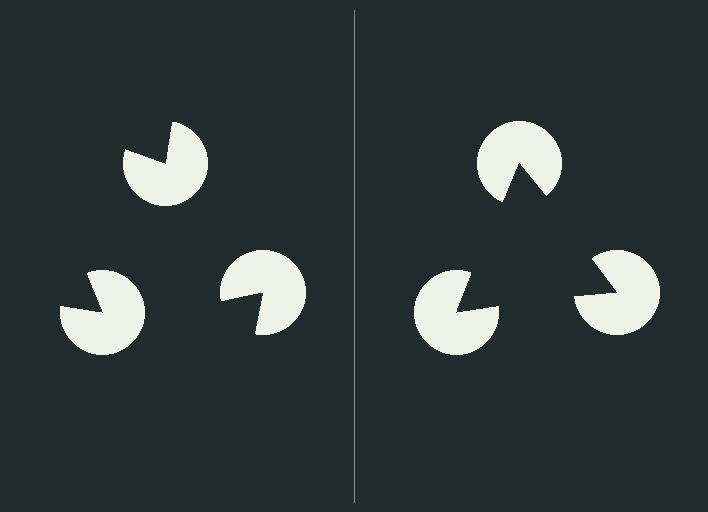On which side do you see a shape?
An illusory triangle appears on the right side. On the left side the wedge cuts are rotated, so no coherent shape forms.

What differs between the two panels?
The pac-man discs are positioned identically on both sides; only the wedge orientations differ. On the right they align to a triangle; on the left they are misaligned.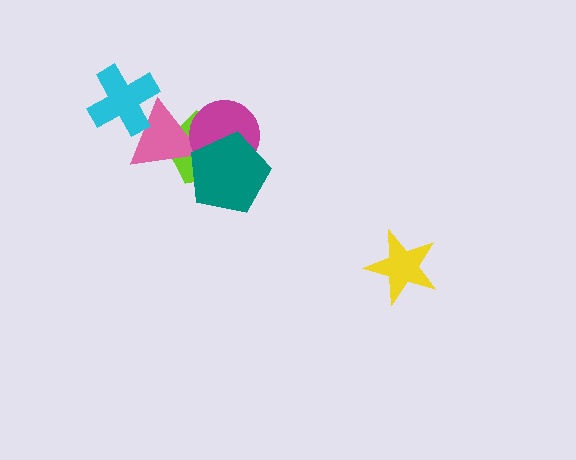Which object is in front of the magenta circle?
The teal pentagon is in front of the magenta circle.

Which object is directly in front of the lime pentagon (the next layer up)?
The pink triangle is directly in front of the lime pentagon.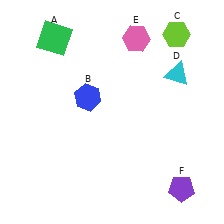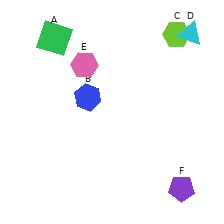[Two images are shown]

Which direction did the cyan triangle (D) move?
The cyan triangle (D) moved up.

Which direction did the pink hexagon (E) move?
The pink hexagon (E) moved left.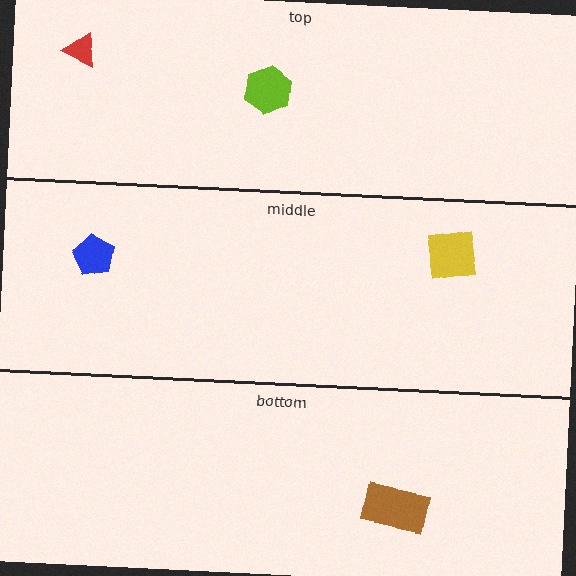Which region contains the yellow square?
The middle region.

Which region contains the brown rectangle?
The bottom region.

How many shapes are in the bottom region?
1.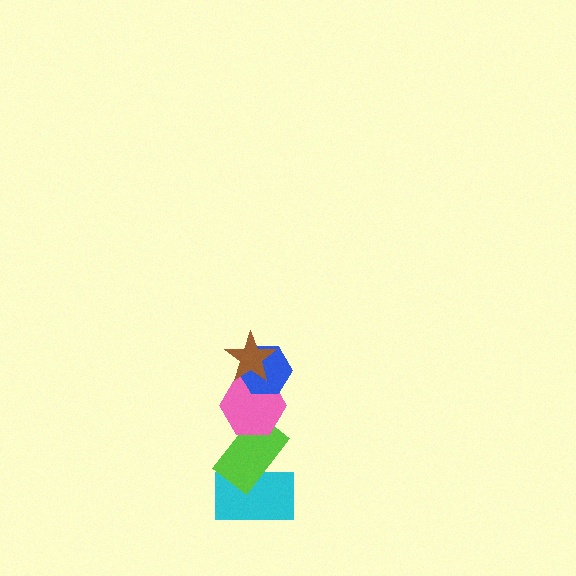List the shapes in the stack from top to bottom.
From top to bottom: the brown star, the blue hexagon, the pink hexagon, the lime rectangle, the cyan rectangle.